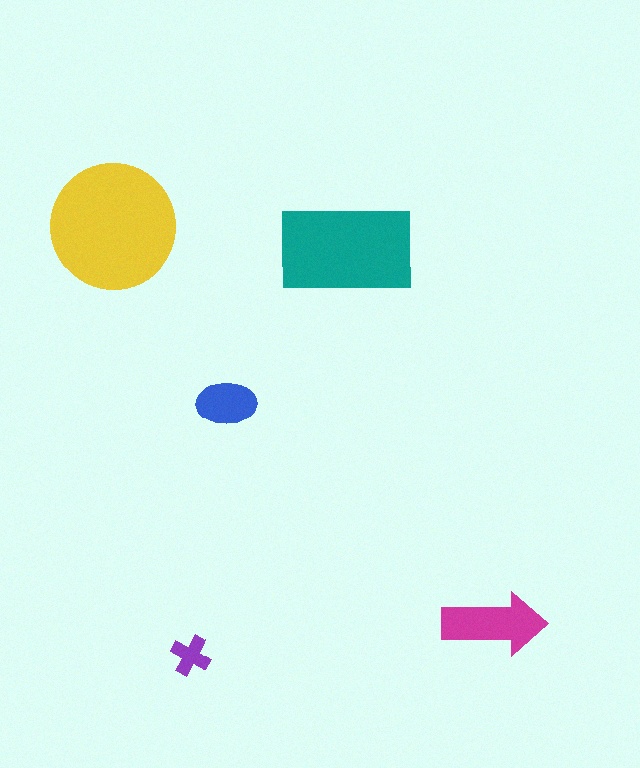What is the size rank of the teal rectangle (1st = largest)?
2nd.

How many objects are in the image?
There are 5 objects in the image.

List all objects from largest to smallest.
The yellow circle, the teal rectangle, the magenta arrow, the blue ellipse, the purple cross.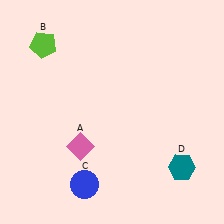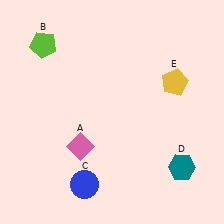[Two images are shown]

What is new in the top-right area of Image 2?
A yellow pentagon (E) was added in the top-right area of Image 2.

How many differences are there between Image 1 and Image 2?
There is 1 difference between the two images.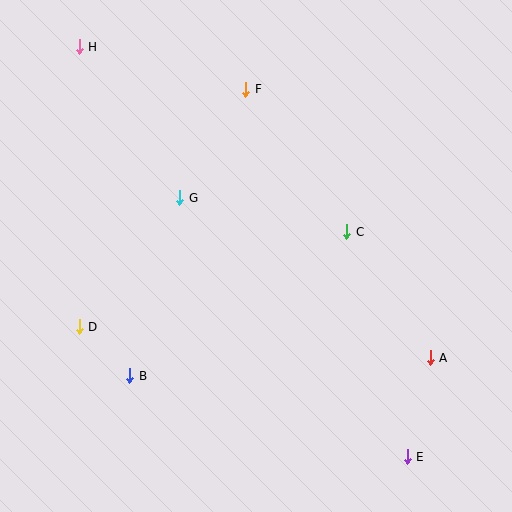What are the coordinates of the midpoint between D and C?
The midpoint between D and C is at (213, 279).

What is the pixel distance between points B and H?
The distance between B and H is 333 pixels.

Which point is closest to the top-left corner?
Point H is closest to the top-left corner.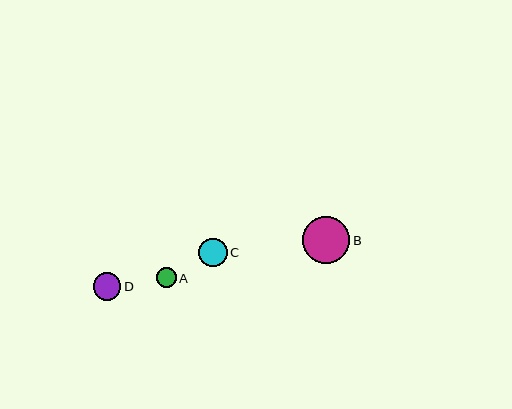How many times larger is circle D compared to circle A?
Circle D is approximately 1.4 times the size of circle A.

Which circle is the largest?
Circle B is the largest with a size of approximately 47 pixels.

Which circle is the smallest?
Circle A is the smallest with a size of approximately 20 pixels.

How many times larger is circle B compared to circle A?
Circle B is approximately 2.4 times the size of circle A.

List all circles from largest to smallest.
From largest to smallest: B, C, D, A.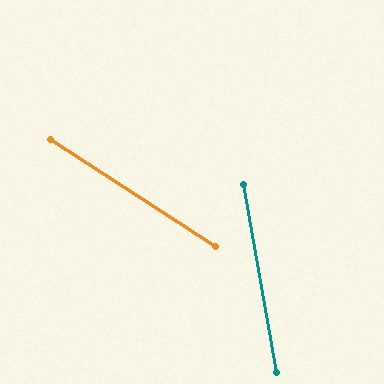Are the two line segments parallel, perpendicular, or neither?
Neither parallel nor perpendicular — they differ by about 47°.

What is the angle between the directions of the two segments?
Approximately 47 degrees.